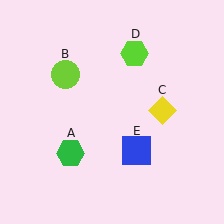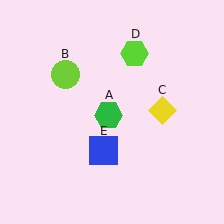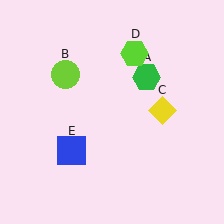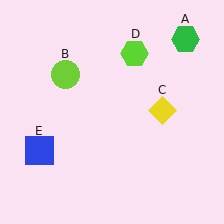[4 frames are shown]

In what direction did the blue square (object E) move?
The blue square (object E) moved left.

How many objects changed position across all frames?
2 objects changed position: green hexagon (object A), blue square (object E).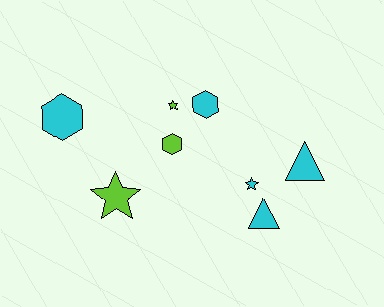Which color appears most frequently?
Cyan, with 5 objects.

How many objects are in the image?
There are 8 objects.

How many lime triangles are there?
There are no lime triangles.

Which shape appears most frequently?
Star, with 3 objects.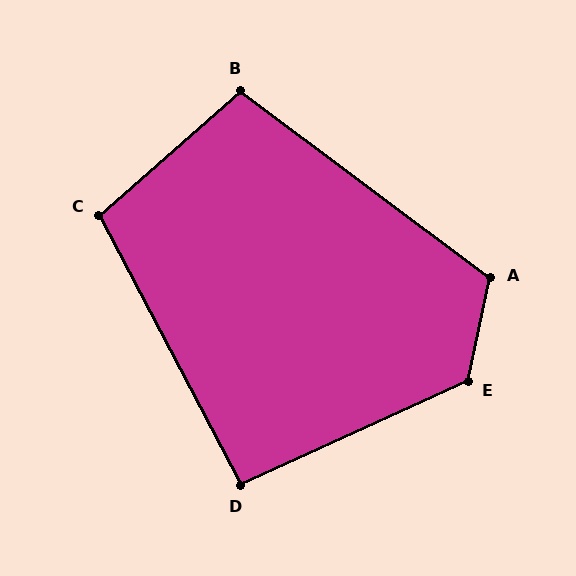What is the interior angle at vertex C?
Approximately 104 degrees (obtuse).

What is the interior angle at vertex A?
Approximately 115 degrees (obtuse).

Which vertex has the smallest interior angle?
D, at approximately 93 degrees.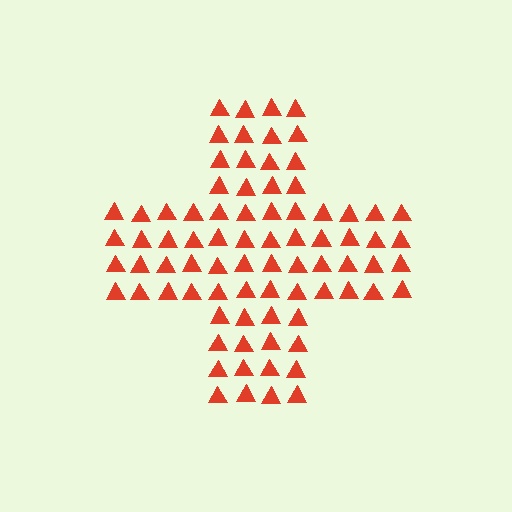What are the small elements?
The small elements are triangles.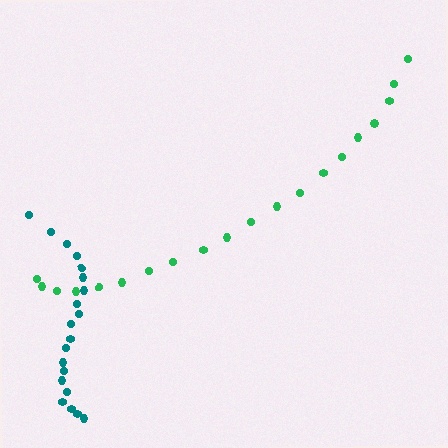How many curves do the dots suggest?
There are 2 distinct paths.